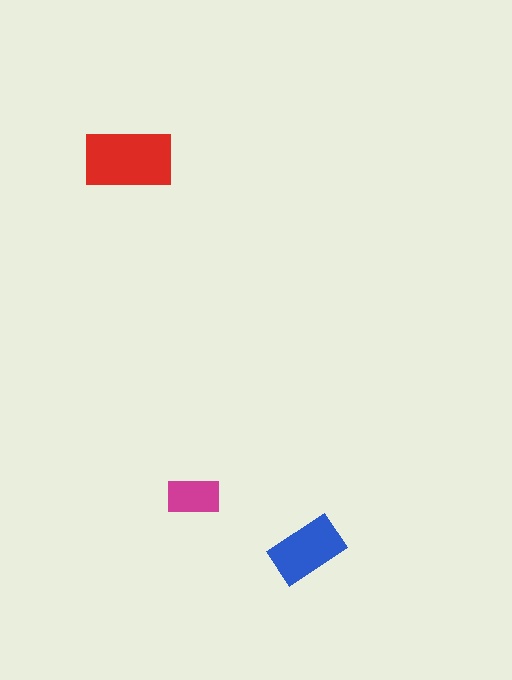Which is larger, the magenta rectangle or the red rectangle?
The red one.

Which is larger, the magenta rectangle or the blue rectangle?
The blue one.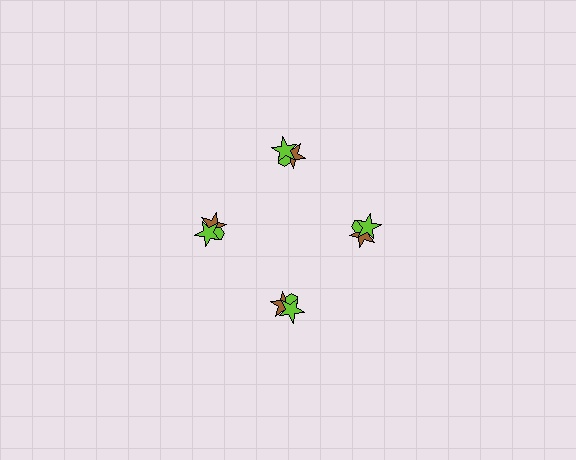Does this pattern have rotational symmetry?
Yes, this pattern has 4-fold rotational symmetry. It looks the same after rotating 90 degrees around the center.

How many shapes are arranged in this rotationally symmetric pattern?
There are 12 shapes, arranged in 4 groups of 3.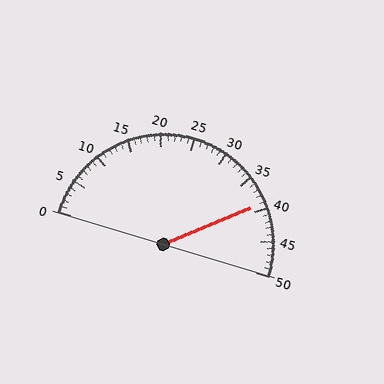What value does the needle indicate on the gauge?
The needle indicates approximately 39.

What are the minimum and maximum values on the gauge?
The gauge ranges from 0 to 50.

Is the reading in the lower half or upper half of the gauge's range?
The reading is in the upper half of the range (0 to 50).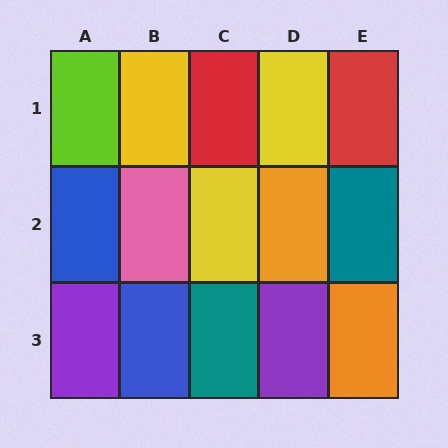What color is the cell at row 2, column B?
Pink.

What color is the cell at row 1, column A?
Lime.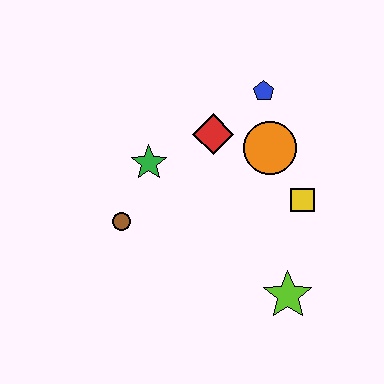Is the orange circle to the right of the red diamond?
Yes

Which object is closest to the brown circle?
The green star is closest to the brown circle.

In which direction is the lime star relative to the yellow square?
The lime star is below the yellow square.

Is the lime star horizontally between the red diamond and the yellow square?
Yes